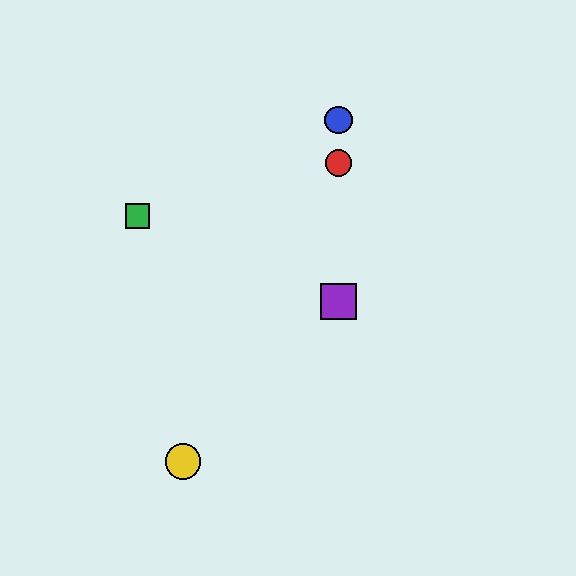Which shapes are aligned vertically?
The red circle, the blue circle, the purple square are aligned vertically.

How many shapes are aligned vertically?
3 shapes (the red circle, the blue circle, the purple square) are aligned vertically.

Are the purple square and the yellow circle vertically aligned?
No, the purple square is at x≈339 and the yellow circle is at x≈183.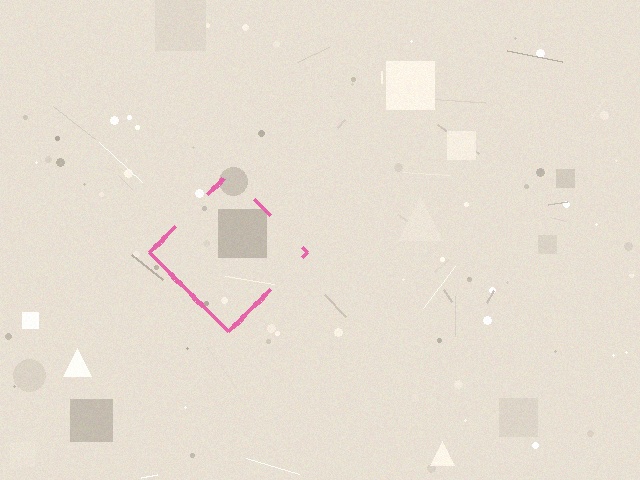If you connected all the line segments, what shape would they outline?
They would outline a diamond.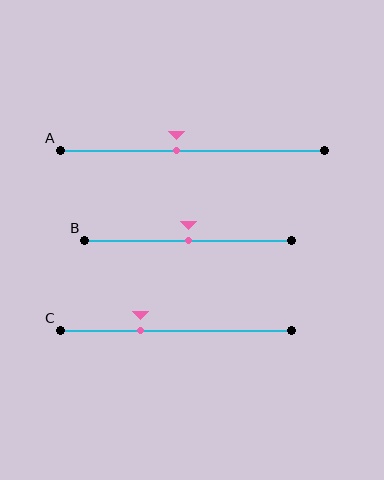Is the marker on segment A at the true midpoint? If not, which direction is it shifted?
No, the marker on segment A is shifted to the left by about 6% of the segment length.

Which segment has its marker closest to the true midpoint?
Segment B has its marker closest to the true midpoint.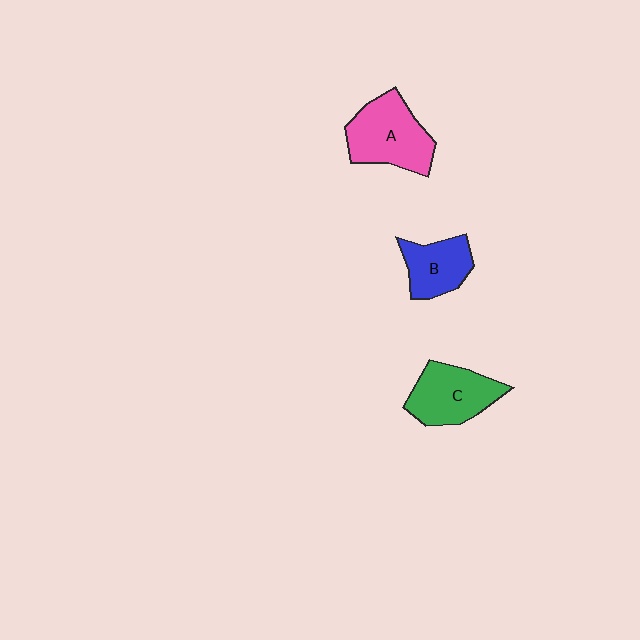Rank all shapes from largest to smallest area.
From largest to smallest: A (pink), C (green), B (blue).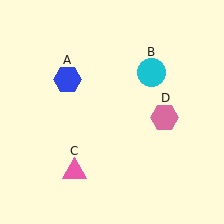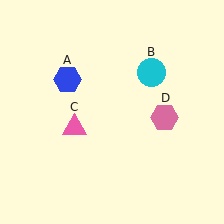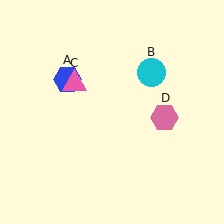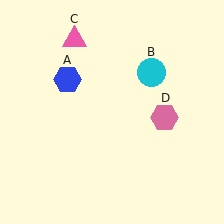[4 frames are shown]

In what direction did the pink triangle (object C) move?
The pink triangle (object C) moved up.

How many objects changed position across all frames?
1 object changed position: pink triangle (object C).